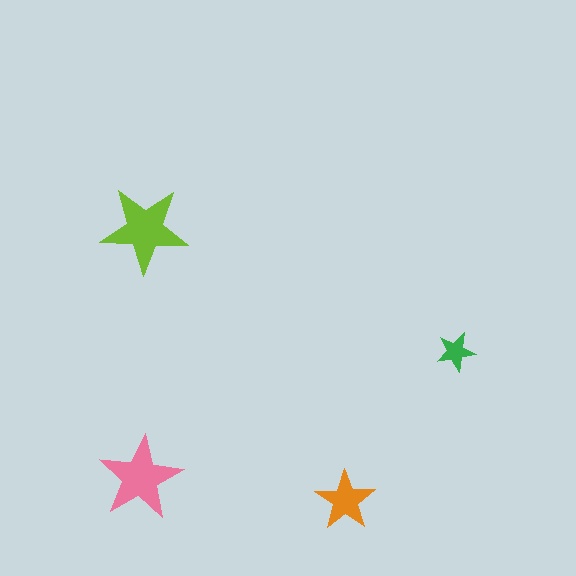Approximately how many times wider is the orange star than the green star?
About 1.5 times wider.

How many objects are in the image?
There are 4 objects in the image.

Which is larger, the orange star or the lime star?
The lime one.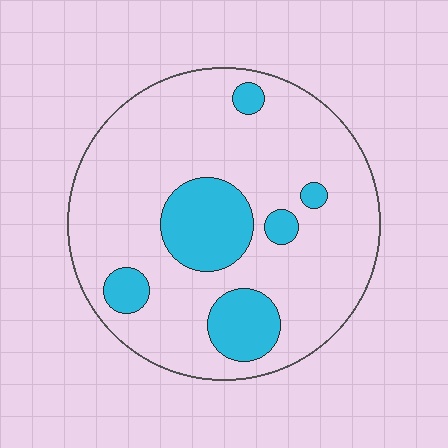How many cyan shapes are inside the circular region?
6.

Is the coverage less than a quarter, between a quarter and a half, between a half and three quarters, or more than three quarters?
Less than a quarter.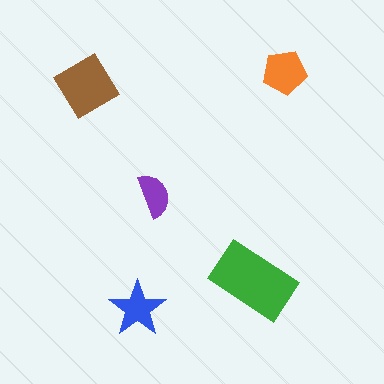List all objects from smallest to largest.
The purple semicircle, the blue star, the orange pentagon, the brown diamond, the green rectangle.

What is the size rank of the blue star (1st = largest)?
4th.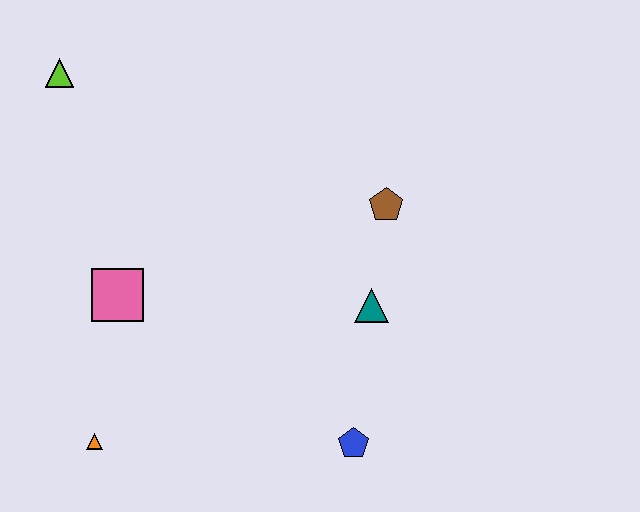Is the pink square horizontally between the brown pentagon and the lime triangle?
Yes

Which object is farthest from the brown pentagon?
The orange triangle is farthest from the brown pentagon.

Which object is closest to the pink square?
The orange triangle is closest to the pink square.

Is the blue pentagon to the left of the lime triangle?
No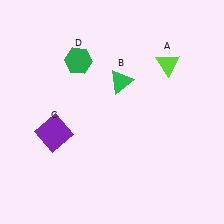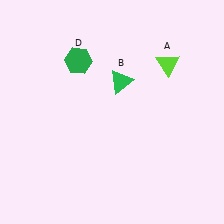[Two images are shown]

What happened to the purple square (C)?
The purple square (C) was removed in Image 2. It was in the bottom-left area of Image 1.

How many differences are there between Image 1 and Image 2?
There is 1 difference between the two images.